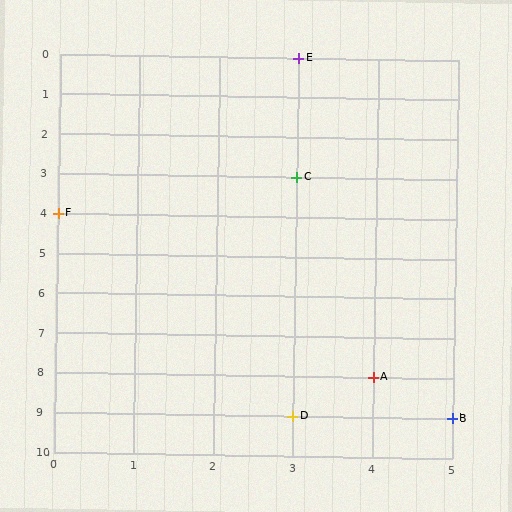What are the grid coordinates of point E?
Point E is at grid coordinates (3, 0).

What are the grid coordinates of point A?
Point A is at grid coordinates (4, 8).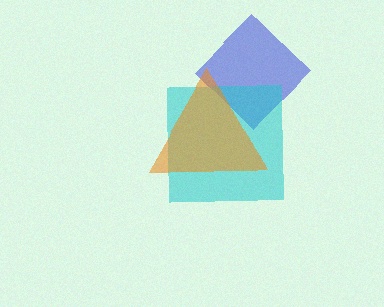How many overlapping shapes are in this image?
There are 3 overlapping shapes in the image.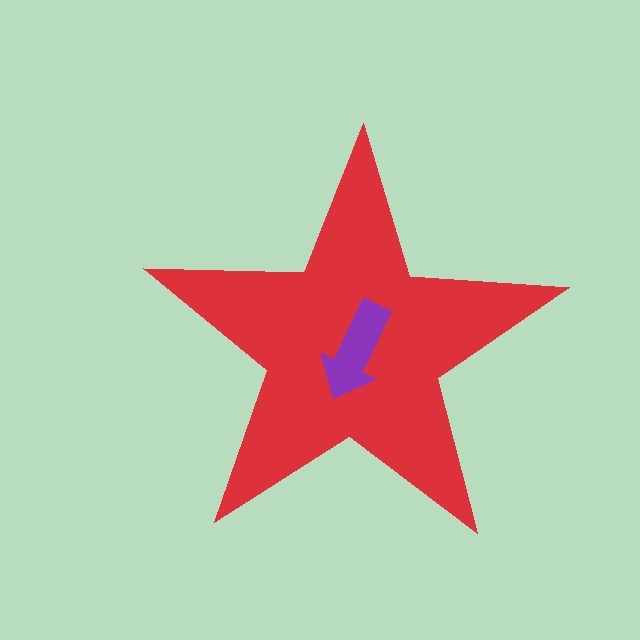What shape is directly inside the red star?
The purple arrow.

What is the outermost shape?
The red star.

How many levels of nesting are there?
2.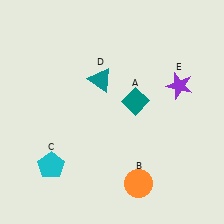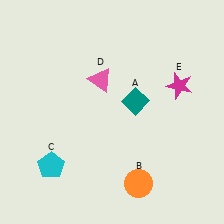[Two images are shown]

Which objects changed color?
D changed from teal to pink. E changed from purple to magenta.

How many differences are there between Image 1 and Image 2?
There are 2 differences between the two images.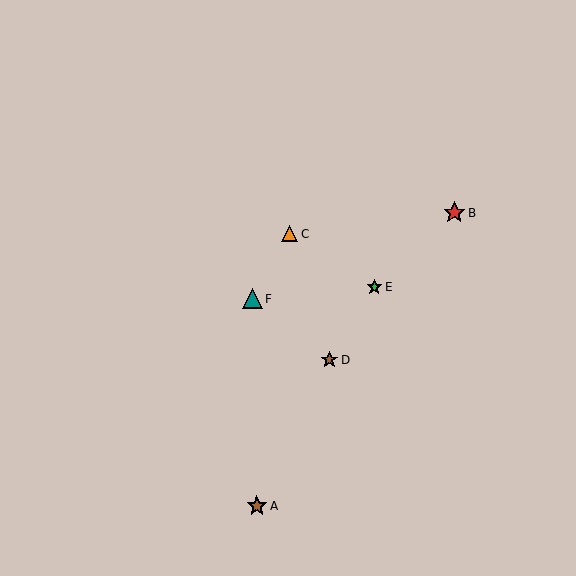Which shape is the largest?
The red star (labeled B) is the largest.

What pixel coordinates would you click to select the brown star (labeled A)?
Click at (257, 506) to select the brown star A.